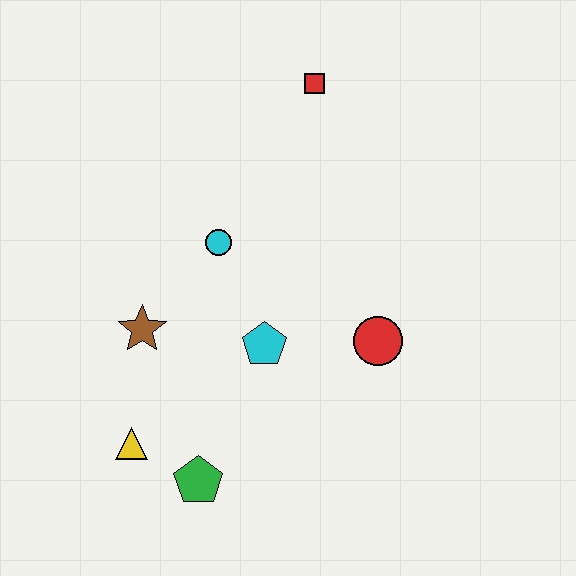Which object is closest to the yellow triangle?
The green pentagon is closest to the yellow triangle.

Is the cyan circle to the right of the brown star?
Yes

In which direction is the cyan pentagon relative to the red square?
The cyan pentagon is below the red square.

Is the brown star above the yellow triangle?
Yes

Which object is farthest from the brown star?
The red square is farthest from the brown star.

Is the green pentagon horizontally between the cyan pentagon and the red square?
No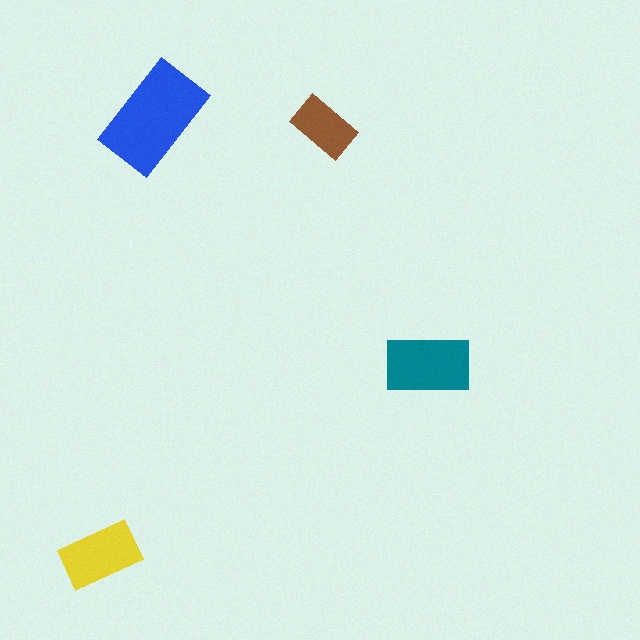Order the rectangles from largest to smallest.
the blue one, the teal one, the yellow one, the brown one.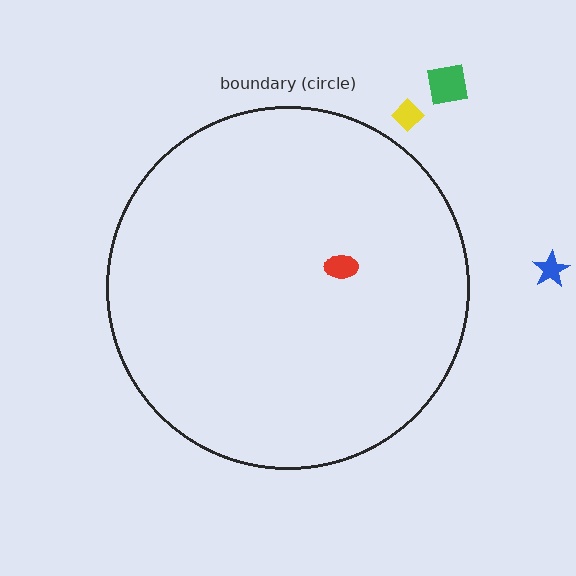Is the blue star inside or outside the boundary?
Outside.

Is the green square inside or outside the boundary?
Outside.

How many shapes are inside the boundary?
1 inside, 3 outside.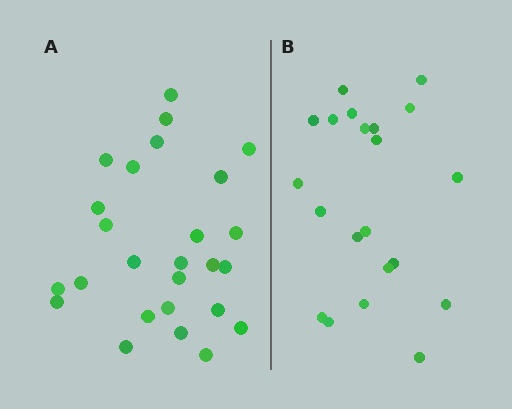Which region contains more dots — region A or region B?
Region A (the left region) has more dots.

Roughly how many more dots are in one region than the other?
Region A has about 5 more dots than region B.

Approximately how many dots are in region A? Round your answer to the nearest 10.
About 30 dots. (The exact count is 26, which rounds to 30.)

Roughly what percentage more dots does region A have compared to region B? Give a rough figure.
About 25% more.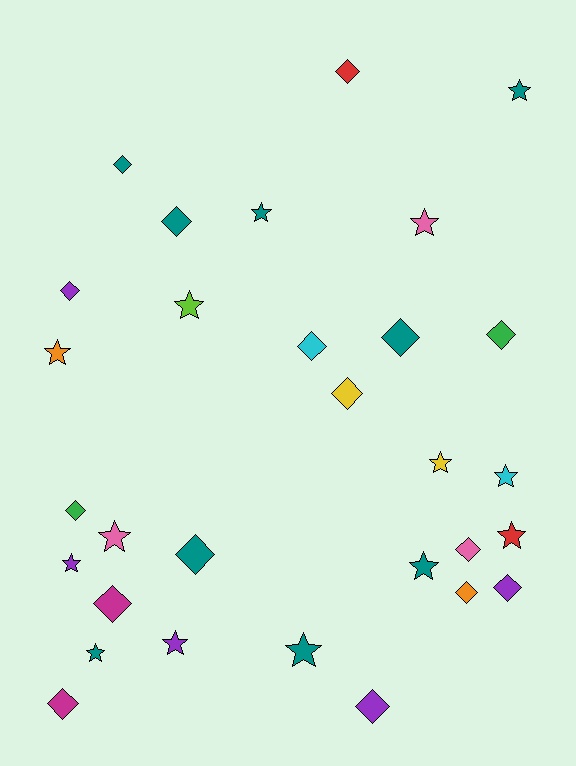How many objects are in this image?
There are 30 objects.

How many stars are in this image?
There are 14 stars.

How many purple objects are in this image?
There are 5 purple objects.